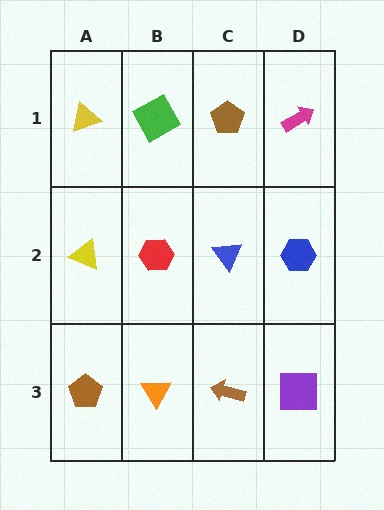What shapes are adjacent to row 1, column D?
A blue hexagon (row 2, column D), a brown pentagon (row 1, column C).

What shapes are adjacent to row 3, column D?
A blue hexagon (row 2, column D), a brown arrow (row 3, column C).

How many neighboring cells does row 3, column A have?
2.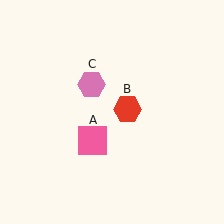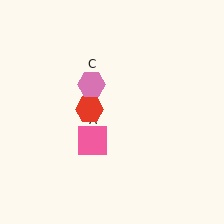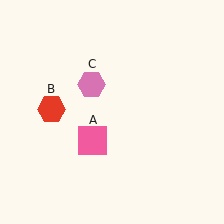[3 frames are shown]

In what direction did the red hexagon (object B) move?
The red hexagon (object B) moved left.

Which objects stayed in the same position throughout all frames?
Pink square (object A) and pink hexagon (object C) remained stationary.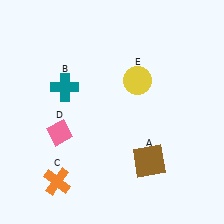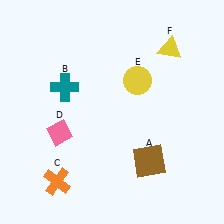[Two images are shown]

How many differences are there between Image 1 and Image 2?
There is 1 difference between the two images.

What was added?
A yellow triangle (F) was added in Image 2.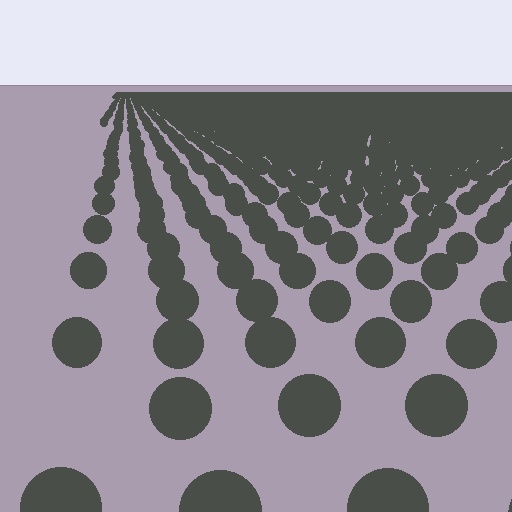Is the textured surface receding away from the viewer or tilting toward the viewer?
The surface is receding away from the viewer. Texture elements get smaller and denser toward the top.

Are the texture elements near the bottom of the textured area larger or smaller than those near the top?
Larger. Near the bottom, elements are closer to the viewer and appear at a bigger on-screen size.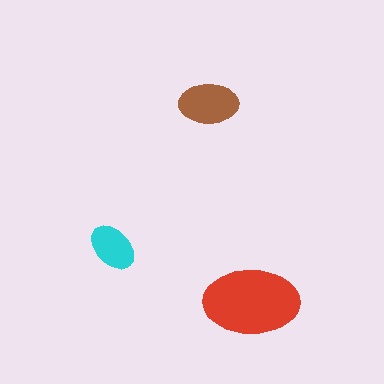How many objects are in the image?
There are 3 objects in the image.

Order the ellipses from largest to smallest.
the red one, the brown one, the cyan one.